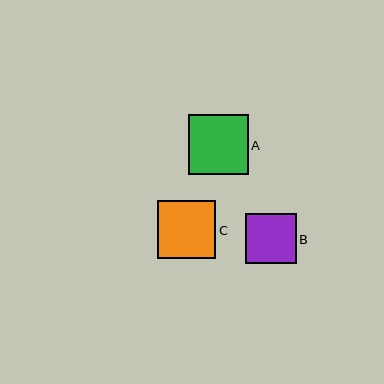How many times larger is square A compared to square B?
Square A is approximately 1.2 times the size of square B.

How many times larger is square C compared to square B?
Square C is approximately 1.2 times the size of square B.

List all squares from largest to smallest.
From largest to smallest: A, C, B.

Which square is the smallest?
Square B is the smallest with a size of approximately 50 pixels.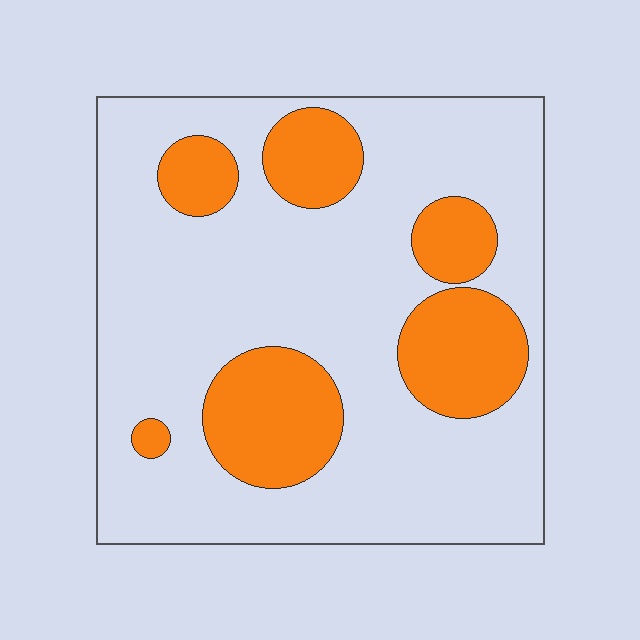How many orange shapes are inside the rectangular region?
6.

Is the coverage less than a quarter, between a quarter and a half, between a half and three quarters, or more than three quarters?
Less than a quarter.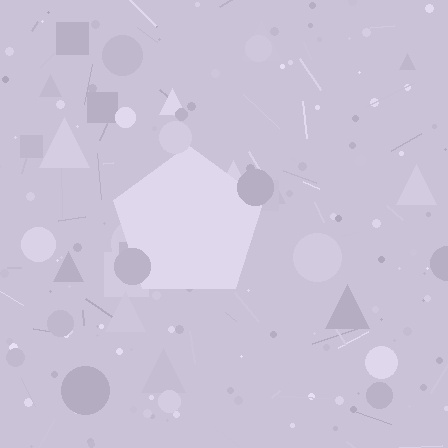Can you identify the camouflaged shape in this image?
The camouflaged shape is a pentagon.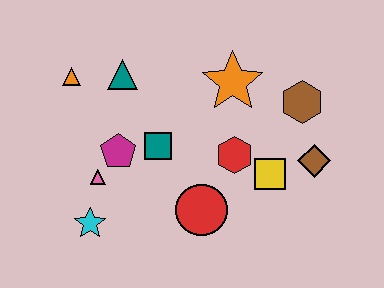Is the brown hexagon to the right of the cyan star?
Yes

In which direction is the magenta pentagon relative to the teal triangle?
The magenta pentagon is below the teal triangle.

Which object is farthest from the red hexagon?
The orange triangle is farthest from the red hexagon.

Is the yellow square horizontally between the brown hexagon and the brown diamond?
No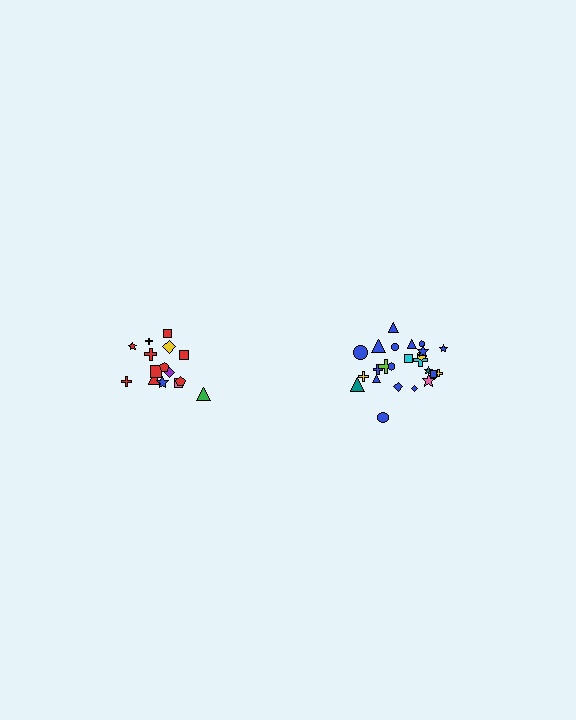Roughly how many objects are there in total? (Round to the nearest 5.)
Roughly 40 objects in total.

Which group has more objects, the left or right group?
The right group.